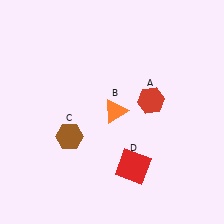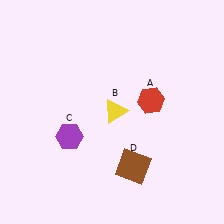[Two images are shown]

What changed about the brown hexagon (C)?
In Image 1, C is brown. In Image 2, it changed to purple.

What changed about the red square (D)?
In Image 1, D is red. In Image 2, it changed to brown.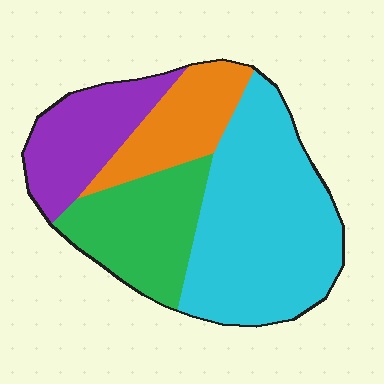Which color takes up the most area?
Cyan, at roughly 45%.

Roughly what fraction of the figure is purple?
Purple covers about 20% of the figure.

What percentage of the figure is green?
Green takes up about one fifth (1/5) of the figure.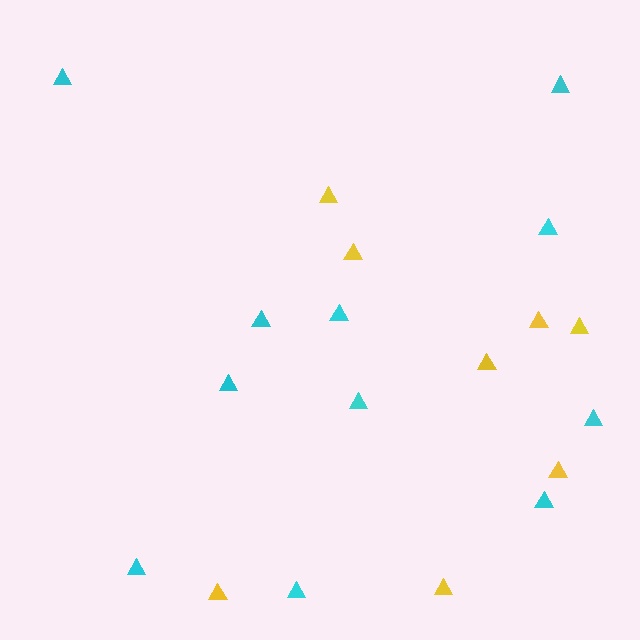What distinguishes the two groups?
There are 2 groups: one group of yellow triangles (8) and one group of cyan triangles (11).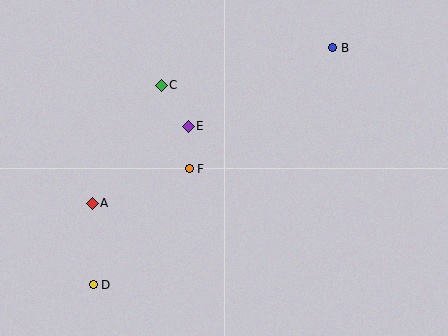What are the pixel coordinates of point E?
Point E is at (188, 126).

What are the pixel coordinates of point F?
Point F is at (189, 169).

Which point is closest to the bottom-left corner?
Point D is closest to the bottom-left corner.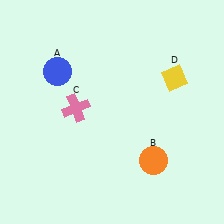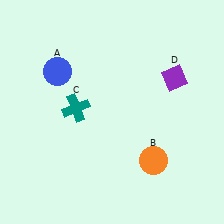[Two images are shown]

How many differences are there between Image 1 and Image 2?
There are 2 differences between the two images.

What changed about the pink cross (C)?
In Image 1, C is pink. In Image 2, it changed to teal.